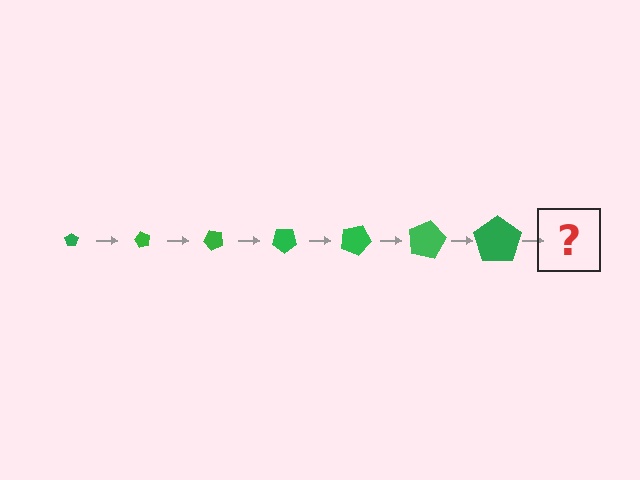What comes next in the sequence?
The next element should be a pentagon, larger than the previous one and rotated 420 degrees from the start.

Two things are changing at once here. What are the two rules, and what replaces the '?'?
The two rules are that the pentagon grows larger each step and it rotates 60 degrees each step. The '?' should be a pentagon, larger than the previous one and rotated 420 degrees from the start.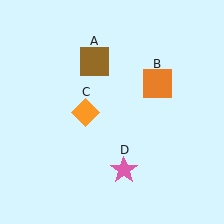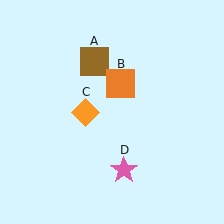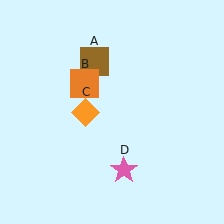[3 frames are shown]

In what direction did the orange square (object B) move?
The orange square (object B) moved left.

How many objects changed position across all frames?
1 object changed position: orange square (object B).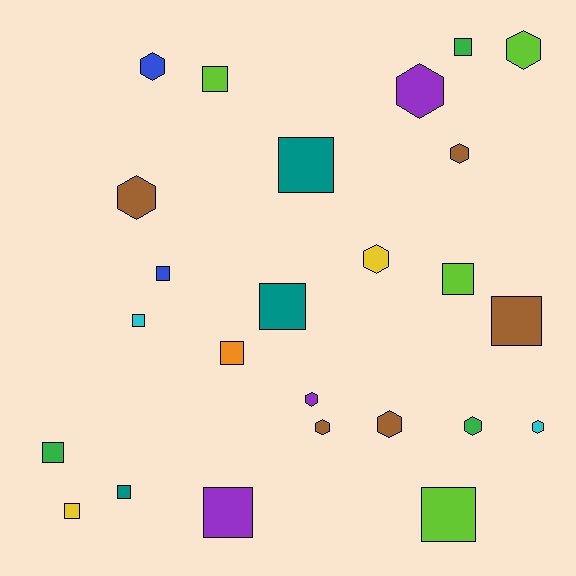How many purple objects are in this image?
There are 3 purple objects.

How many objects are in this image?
There are 25 objects.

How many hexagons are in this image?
There are 11 hexagons.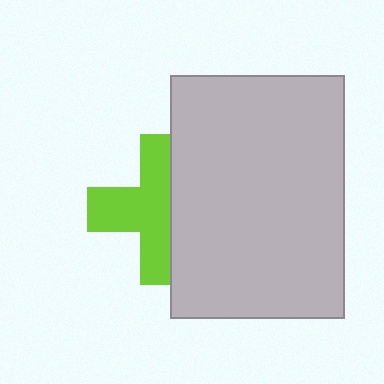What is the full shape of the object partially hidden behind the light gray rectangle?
The partially hidden object is a lime cross.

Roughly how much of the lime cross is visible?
About half of it is visible (roughly 59%).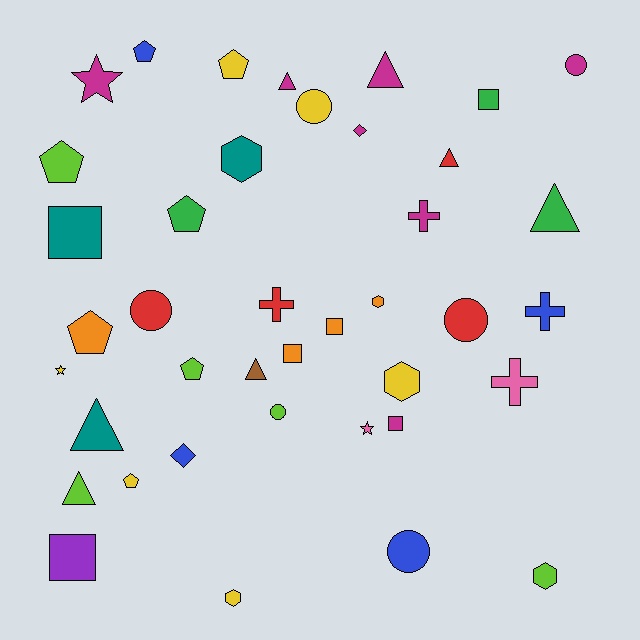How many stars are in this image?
There are 3 stars.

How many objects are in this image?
There are 40 objects.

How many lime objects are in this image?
There are 5 lime objects.